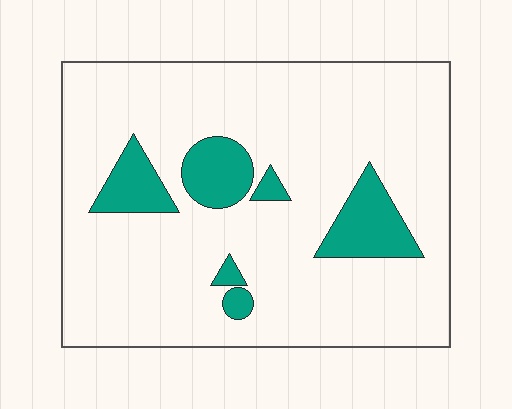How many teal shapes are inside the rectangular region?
6.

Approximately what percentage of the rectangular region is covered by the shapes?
Approximately 15%.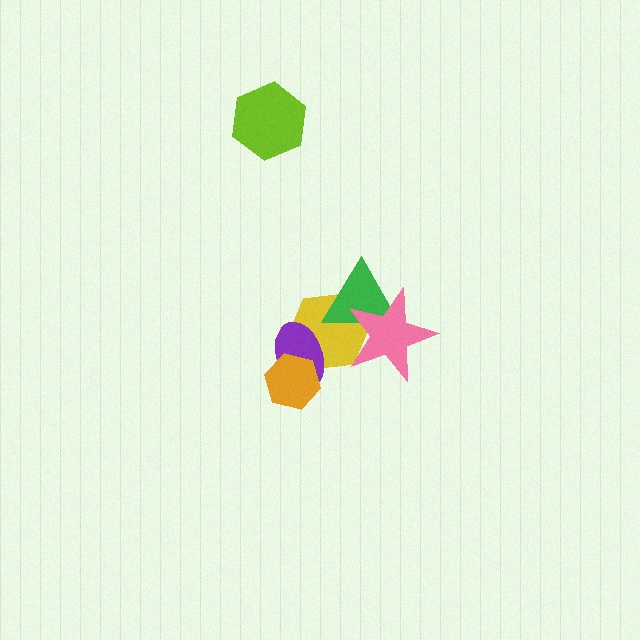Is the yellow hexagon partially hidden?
Yes, it is partially covered by another shape.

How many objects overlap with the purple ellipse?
2 objects overlap with the purple ellipse.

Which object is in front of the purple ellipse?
The orange hexagon is in front of the purple ellipse.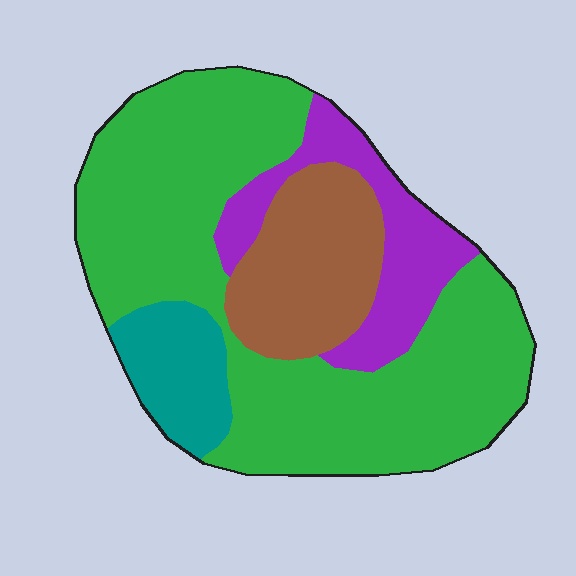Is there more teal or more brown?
Brown.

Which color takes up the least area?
Teal, at roughly 10%.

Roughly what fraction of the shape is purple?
Purple takes up about one sixth (1/6) of the shape.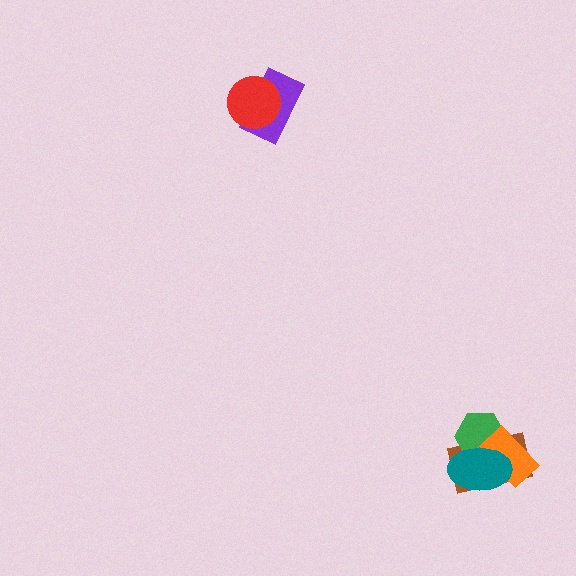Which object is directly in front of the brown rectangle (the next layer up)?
The green hexagon is directly in front of the brown rectangle.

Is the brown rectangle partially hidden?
Yes, it is partially covered by another shape.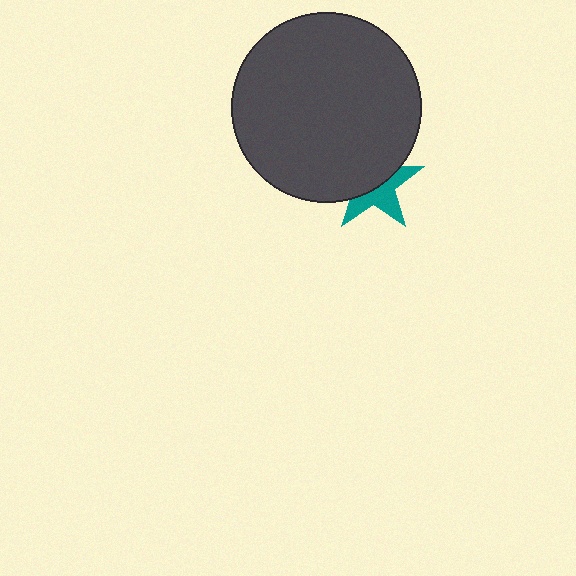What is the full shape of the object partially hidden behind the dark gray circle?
The partially hidden object is a teal star.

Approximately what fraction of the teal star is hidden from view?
Roughly 54% of the teal star is hidden behind the dark gray circle.